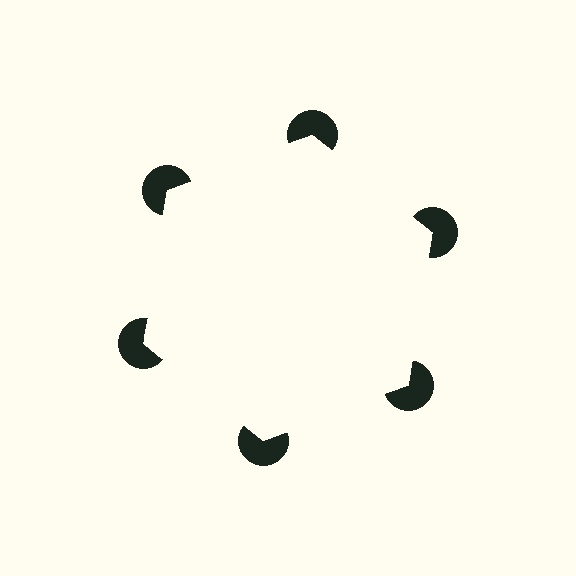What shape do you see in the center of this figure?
An illusory hexagon — its edges are inferred from the aligned wedge cuts in the pac-man discs, not physically drawn.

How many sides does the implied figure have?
6 sides.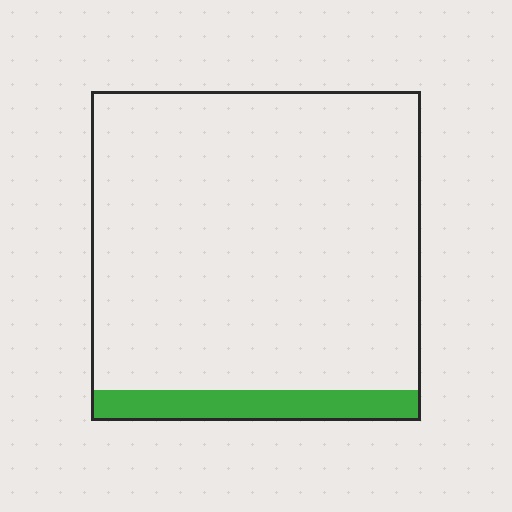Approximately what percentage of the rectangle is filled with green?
Approximately 10%.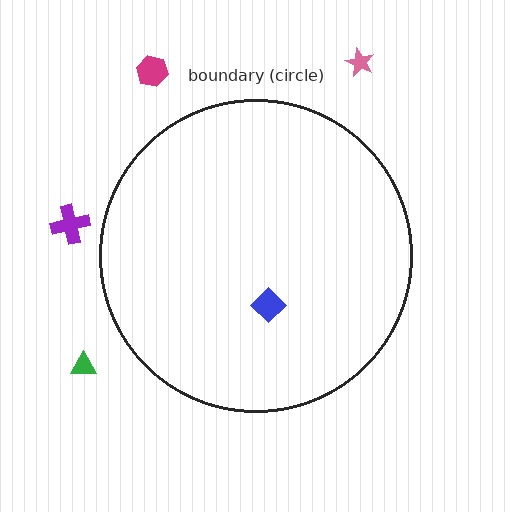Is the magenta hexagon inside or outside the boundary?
Outside.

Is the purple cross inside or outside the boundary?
Outside.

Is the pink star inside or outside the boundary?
Outside.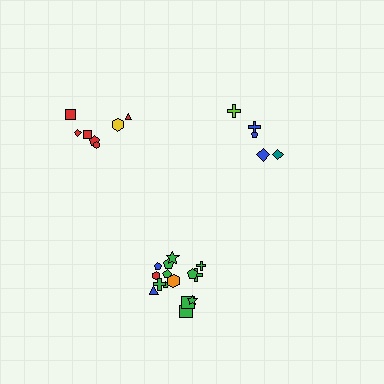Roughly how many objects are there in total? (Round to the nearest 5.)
Roughly 30 objects in total.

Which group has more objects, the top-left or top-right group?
The top-left group.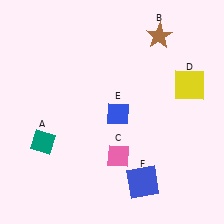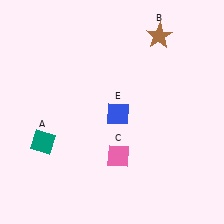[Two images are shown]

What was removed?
The yellow square (D), the blue square (F) were removed in Image 2.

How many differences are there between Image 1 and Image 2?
There are 2 differences between the two images.